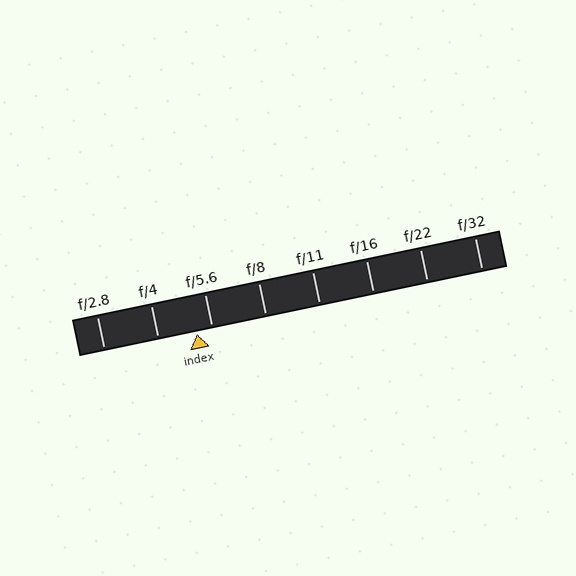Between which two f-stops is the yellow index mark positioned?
The index mark is between f/4 and f/5.6.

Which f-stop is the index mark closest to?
The index mark is closest to f/5.6.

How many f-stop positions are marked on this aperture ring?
There are 8 f-stop positions marked.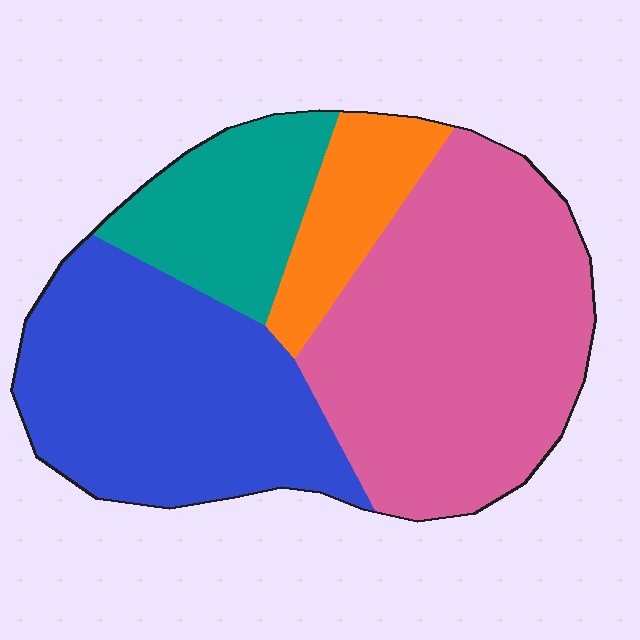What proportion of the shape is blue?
Blue covers 33% of the shape.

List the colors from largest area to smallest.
From largest to smallest: pink, blue, teal, orange.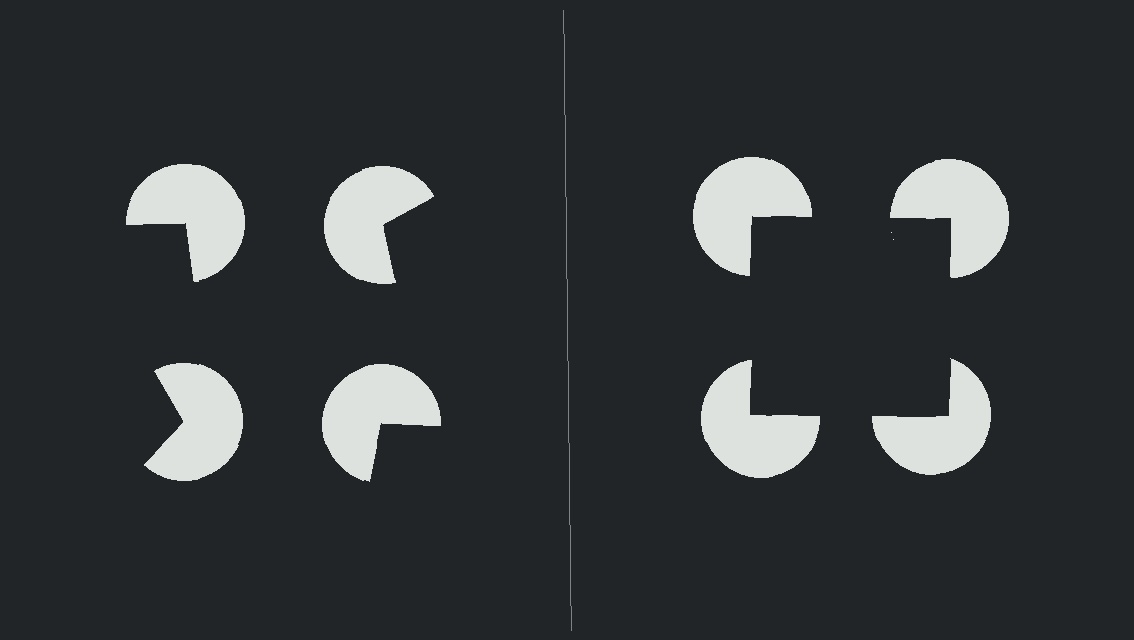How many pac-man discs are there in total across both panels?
8 — 4 on each side.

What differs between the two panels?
The pac-man discs are positioned identically on both sides; only the wedge orientations differ. On the right they align to a square; on the left they are misaligned.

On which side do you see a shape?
An illusory square appears on the right side. On the left side the wedge cuts are rotated, so no coherent shape forms.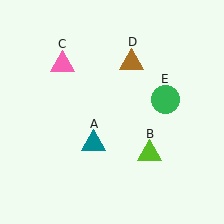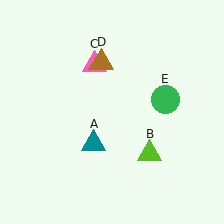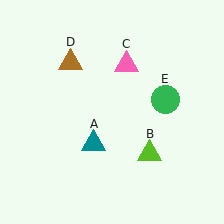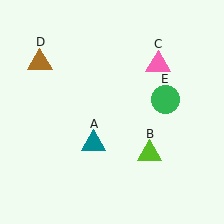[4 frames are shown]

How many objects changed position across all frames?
2 objects changed position: pink triangle (object C), brown triangle (object D).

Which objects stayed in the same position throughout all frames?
Teal triangle (object A) and lime triangle (object B) and green circle (object E) remained stationary.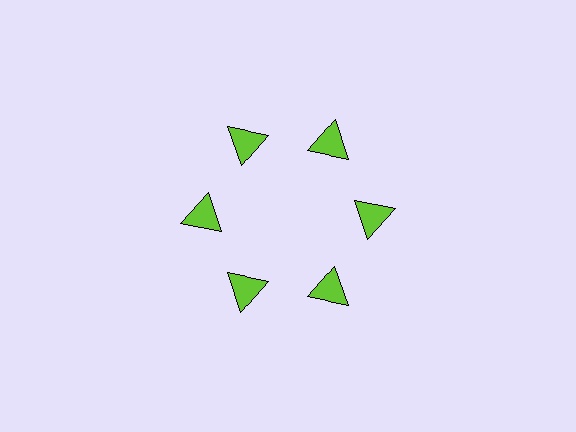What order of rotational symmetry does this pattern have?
This pattern has 6-fold rotational symmetry.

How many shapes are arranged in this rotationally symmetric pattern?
There are 6 shapes, arranged in 6 groups of 1.